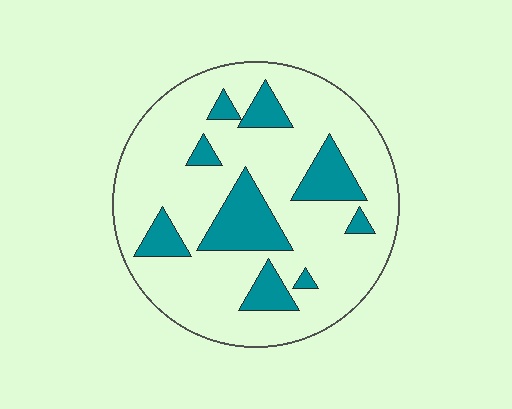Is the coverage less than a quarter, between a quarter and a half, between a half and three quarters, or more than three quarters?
Less than a quarter.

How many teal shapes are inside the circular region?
9.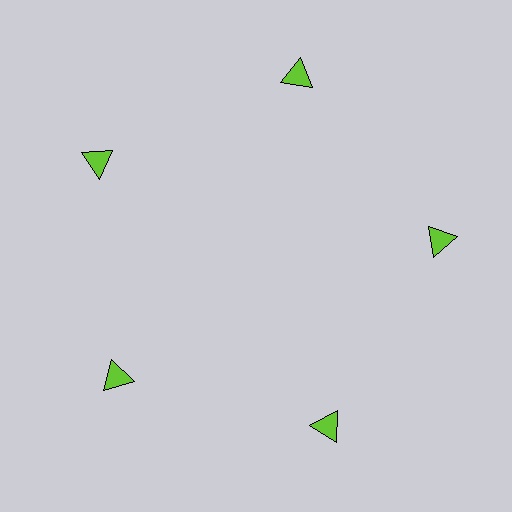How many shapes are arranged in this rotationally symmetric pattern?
There are 5 shapes, arranged in 5 groups of 1.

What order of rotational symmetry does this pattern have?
This pattern has 5-fold rotational symmetry.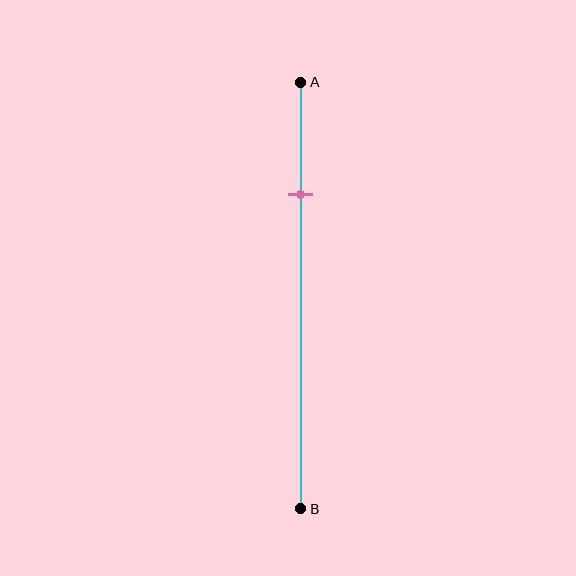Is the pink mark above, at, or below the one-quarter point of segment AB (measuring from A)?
The pink mark is approximately at the one-quarter point of segment AB.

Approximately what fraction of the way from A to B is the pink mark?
The pink mark is approximately 25% of the way from A to B.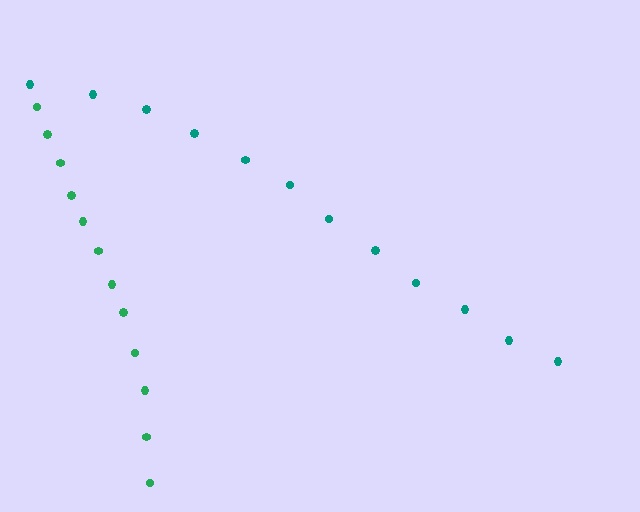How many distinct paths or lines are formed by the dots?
There are 2 distinct paths.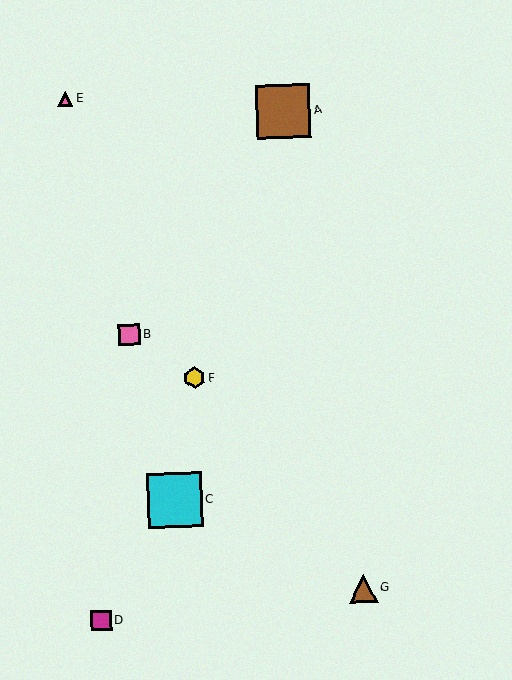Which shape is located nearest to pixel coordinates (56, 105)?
The pink triangle (labeled E) at (65, 99) is nearest to that location.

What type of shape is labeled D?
Shape D is a magenta square.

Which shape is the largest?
The cyan square (labeled C) is the largest.